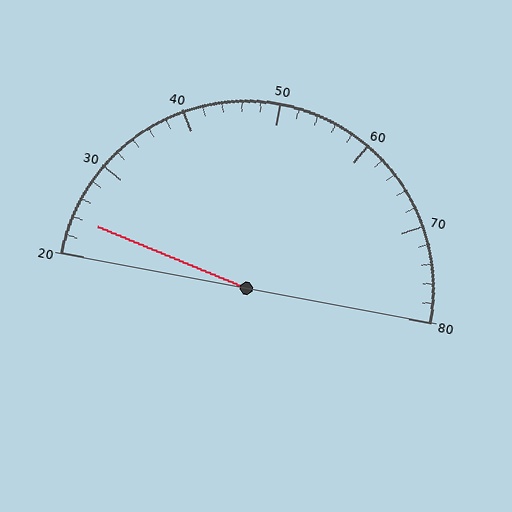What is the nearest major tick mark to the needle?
The nearest major tick mark is 20.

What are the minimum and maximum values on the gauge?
The gauge ranges from 20 to 80.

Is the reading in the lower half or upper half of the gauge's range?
The reading is in the lower half of the range (20 to 80).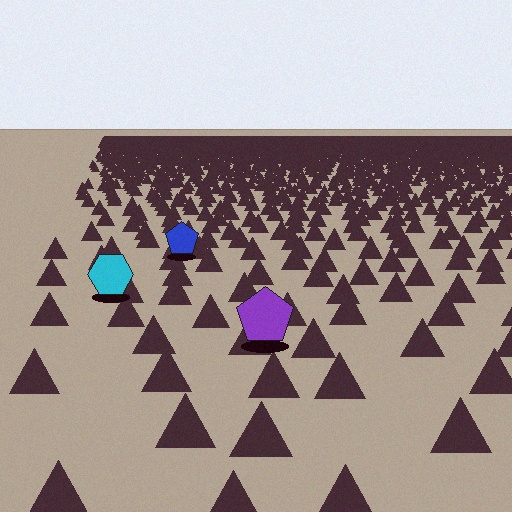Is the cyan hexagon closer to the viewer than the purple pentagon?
No. The purple pentagon is closer — you can tell from the texture gradient: the ground texture is coarser near it.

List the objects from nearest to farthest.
From nearest to farthest: the purple pentagon, the cyan hexagon, the blue pentagon.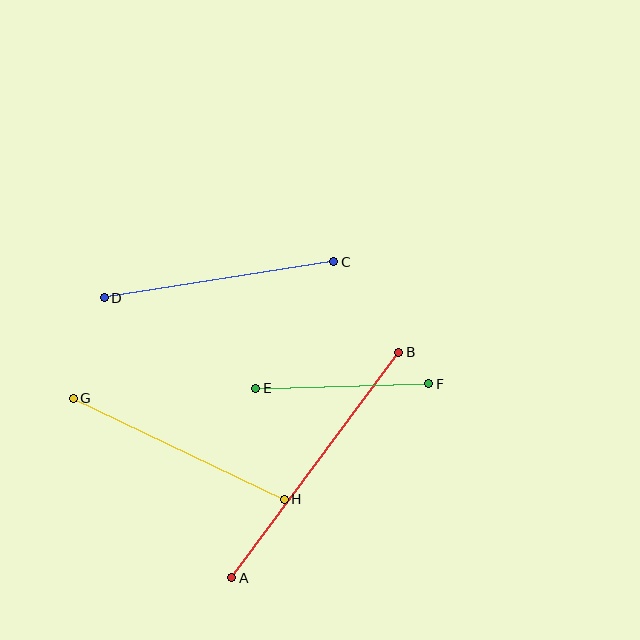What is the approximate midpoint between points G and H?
The midpoint is at approximately (179, 449) pixels.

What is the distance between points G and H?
The distance is approximately 234 pixels.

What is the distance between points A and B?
The distance is approximately 281 pixels.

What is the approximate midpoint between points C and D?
The midpoint is at approximately (219, 280) pixels.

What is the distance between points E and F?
The distance is approximately 173 pixels.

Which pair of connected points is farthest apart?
Points A and B are farthest apart.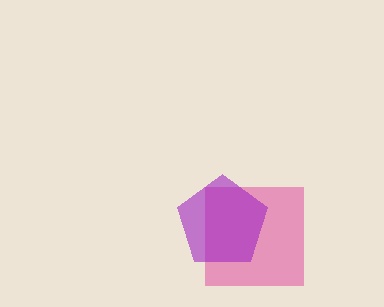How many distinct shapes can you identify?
There are 2 distinct shapes: a pink square, a purple pentagon.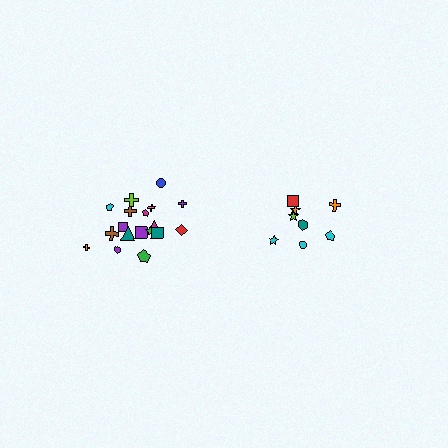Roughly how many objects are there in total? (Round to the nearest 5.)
Roughly 25 objects in total.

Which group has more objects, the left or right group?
The left group.